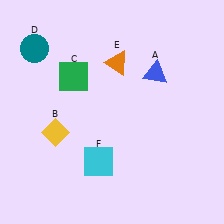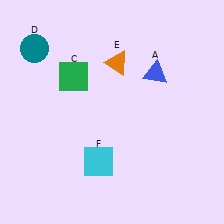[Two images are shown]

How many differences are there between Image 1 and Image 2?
There is 1 difference between the two images.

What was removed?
The yellow diamond (B) was removed in Image 2.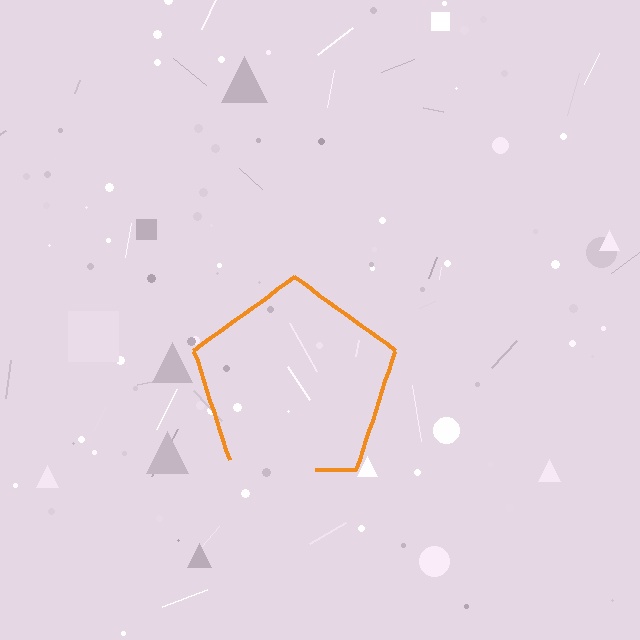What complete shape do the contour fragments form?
The contour fragments form a pentagon.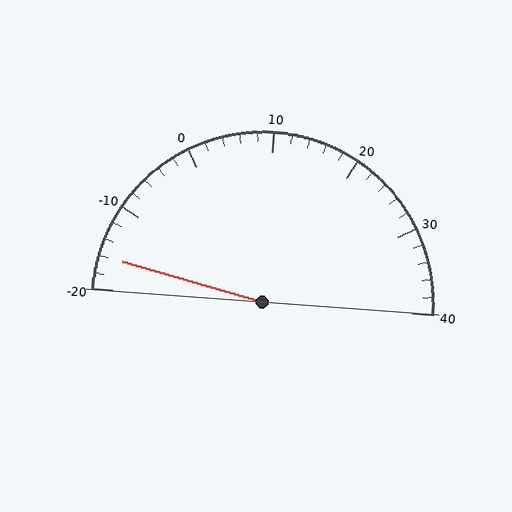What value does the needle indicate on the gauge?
The needle indicates approximately -16.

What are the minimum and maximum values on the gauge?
The gauge ranges from -20 to 40.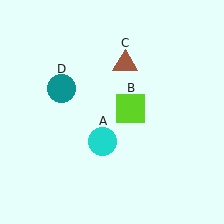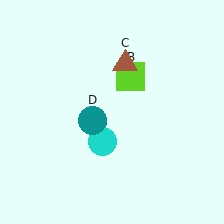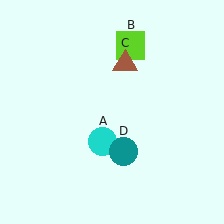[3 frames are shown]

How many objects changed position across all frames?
2 objects changed position: lime square (object B), teal circle (object D).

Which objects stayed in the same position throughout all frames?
Cyan circle (object A) and brown triangle (object C) remained stationary.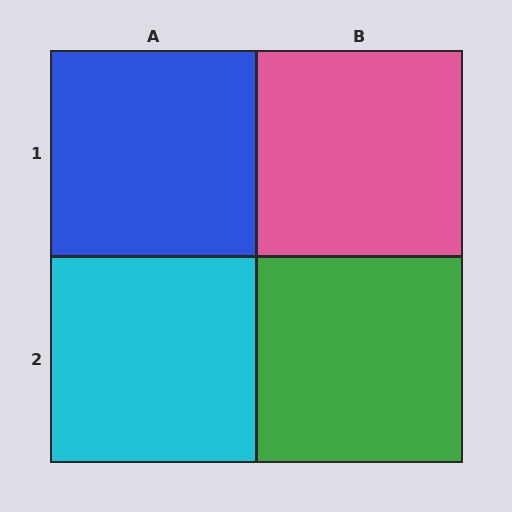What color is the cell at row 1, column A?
Blue.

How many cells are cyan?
1 cell is cyan.